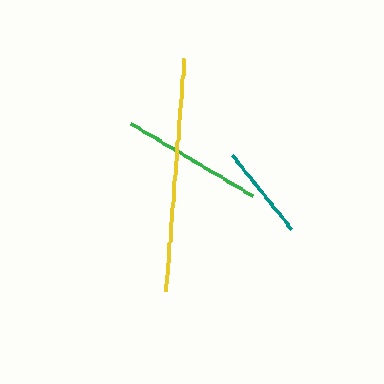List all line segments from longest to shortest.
From longest to shortest: yellow, green, teal.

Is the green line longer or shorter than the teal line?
The green line is longer than the teal line.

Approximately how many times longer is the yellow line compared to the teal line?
The yellow line is approximately 2.5 times the length of the teal line.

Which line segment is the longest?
The yellow line is the longest at approximately 233 pixels.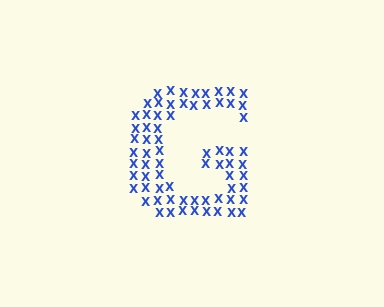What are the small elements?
The small elements are letter X's.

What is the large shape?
The large shape is the letter G.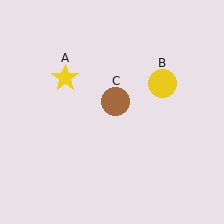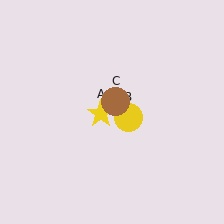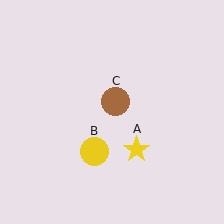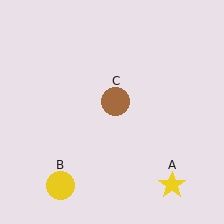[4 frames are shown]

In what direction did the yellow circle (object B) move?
The yellow circle (object B) moved down and to the left.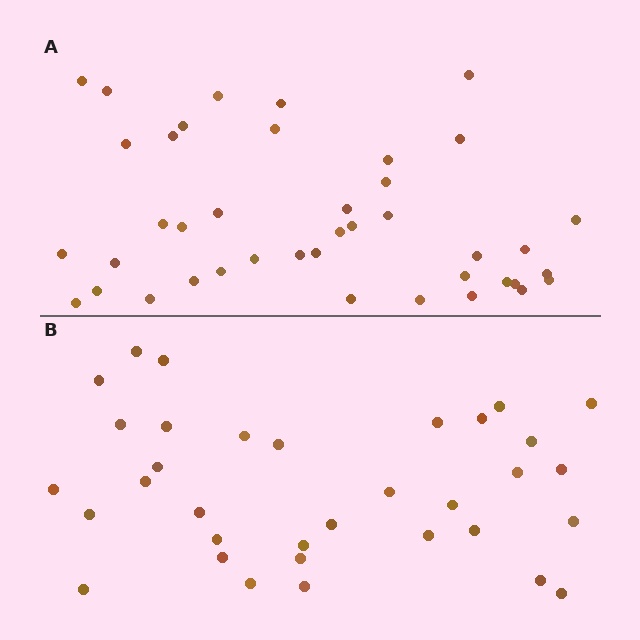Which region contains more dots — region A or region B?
Region A (the top region) has more dots.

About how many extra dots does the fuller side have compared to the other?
Region A has roughly 8 or so more dots than region B.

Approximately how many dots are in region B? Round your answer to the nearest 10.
About 30 dots. (The exact count is 34, which rounds to 30.)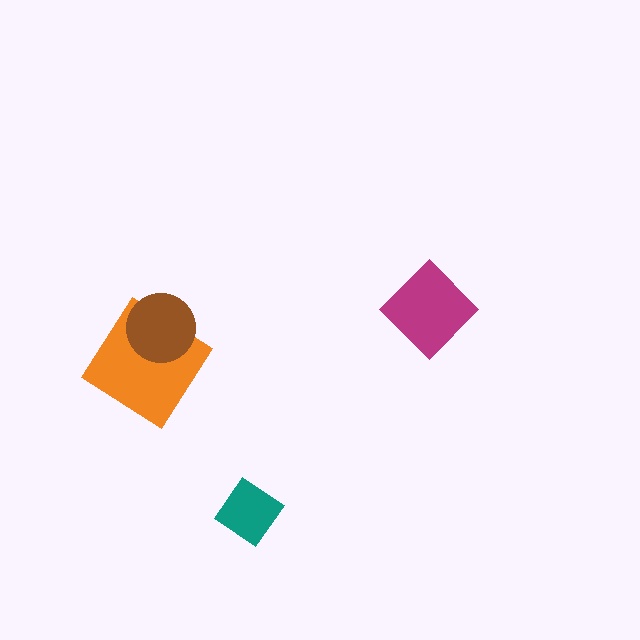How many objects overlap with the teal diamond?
0 objects overlap with the teal diamond.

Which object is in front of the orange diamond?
The brown circle is in front of the orange diamond.